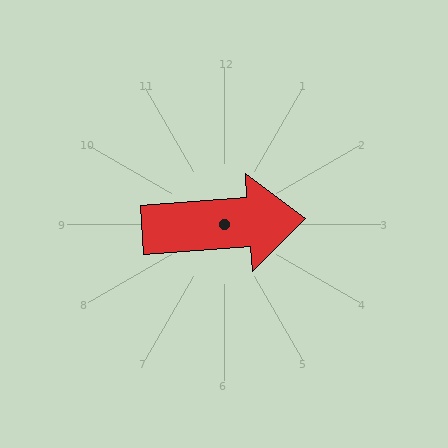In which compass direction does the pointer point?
East.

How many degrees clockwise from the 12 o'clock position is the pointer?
Approximately 86 degrees.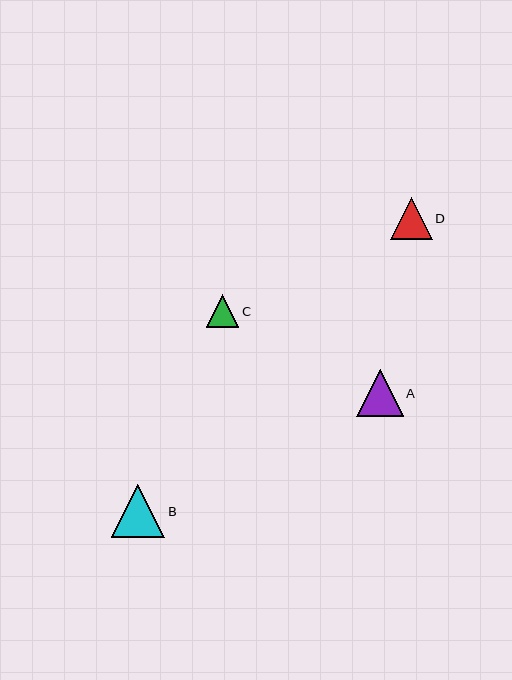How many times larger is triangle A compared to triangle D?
Triangle A is approximately 1.1 times the size of triangle D.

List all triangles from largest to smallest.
From largest to smallest: B, A, D, C.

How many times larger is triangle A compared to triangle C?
Triangle A is approximately 1.4 times the size of triangle C.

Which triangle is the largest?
Triangle B is the largest with a size of approximately 54 pixels.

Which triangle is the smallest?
Triangle C is the smallest with a size of approximately 33 pixels.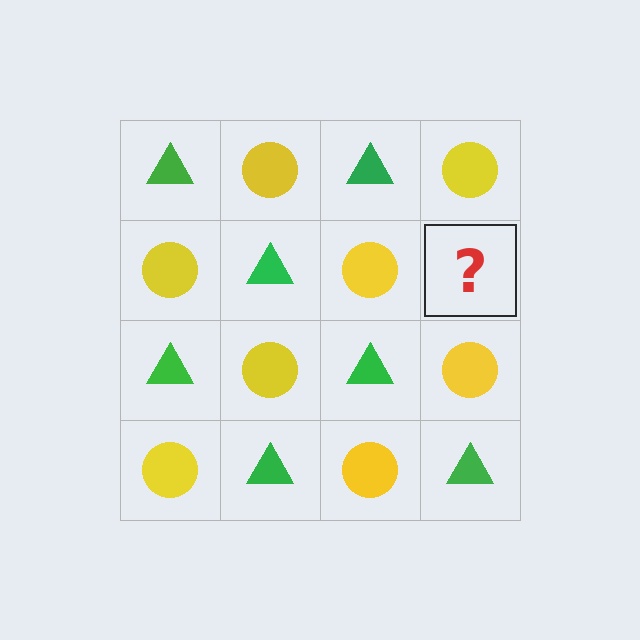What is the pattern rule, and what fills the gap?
The rule is that it alternates green triangle and yellow circle in a checkerboard pattern. The gap should be filled with a green triangle.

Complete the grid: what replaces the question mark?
The question mark should be replaced with a green triangle.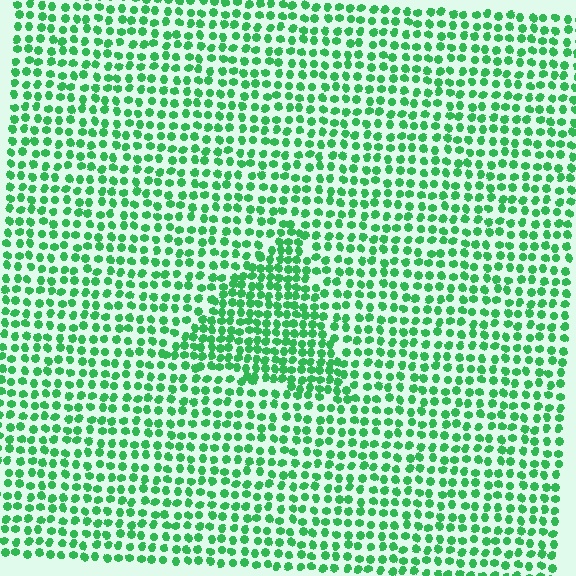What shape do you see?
I see a triangle.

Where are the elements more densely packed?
The elements are more densely packed inside the triangle boundary.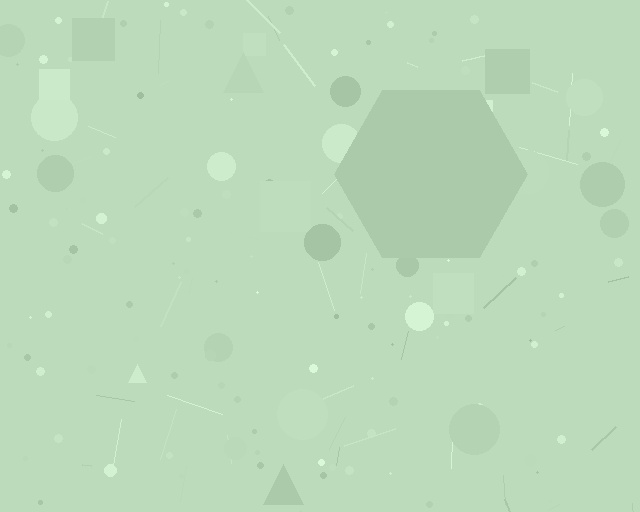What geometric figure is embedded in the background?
A hexagon is embedded in the background.